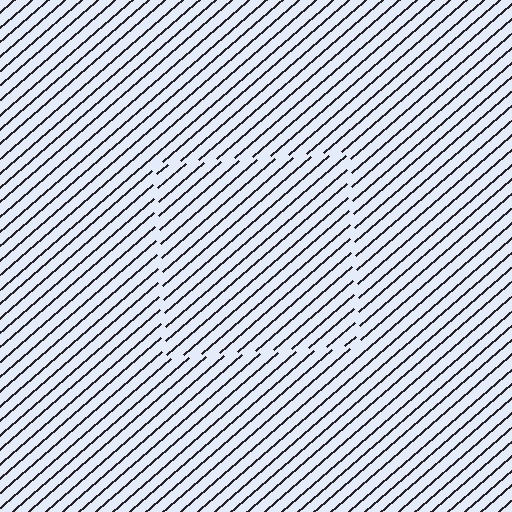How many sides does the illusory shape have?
4 sides — the line-ends trace a square.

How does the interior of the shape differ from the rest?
The interior of the shape contains the same grating, shifted by half a period — the contour is defined by the phase discontinuity where line-ends from the inner and outer gratings abut.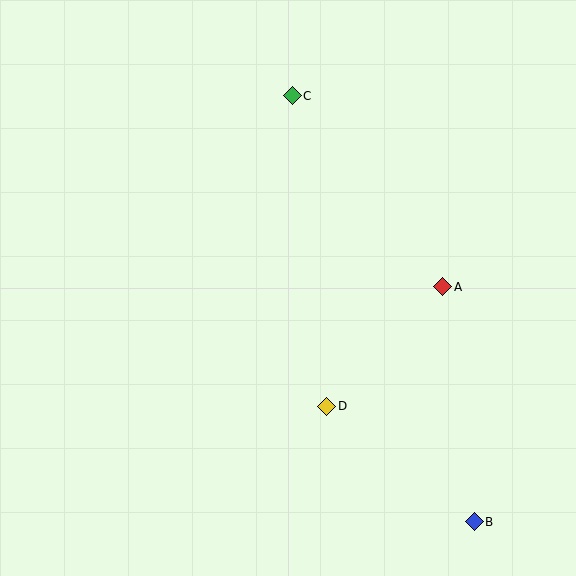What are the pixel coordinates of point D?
Point D is at (327, 406).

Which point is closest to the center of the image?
Point D at (327, 406) is closest to the center.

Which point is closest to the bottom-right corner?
Point B is closest to the bottom-right corner.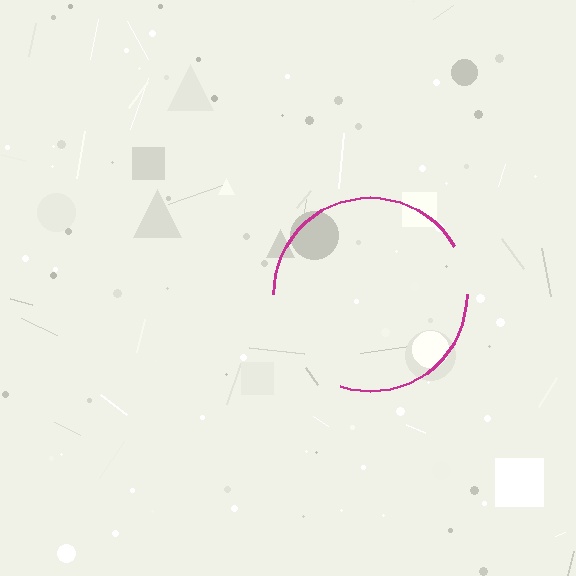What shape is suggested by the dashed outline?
The dashed outline suggests a circle.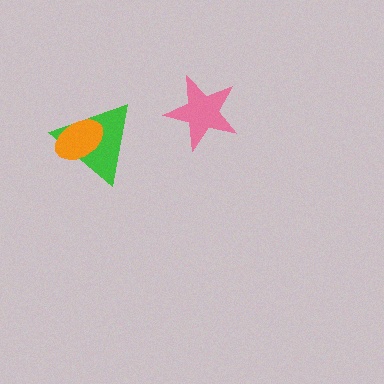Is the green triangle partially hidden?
Yes, it is partially covered by another shape.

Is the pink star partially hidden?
No, no other shape covers it.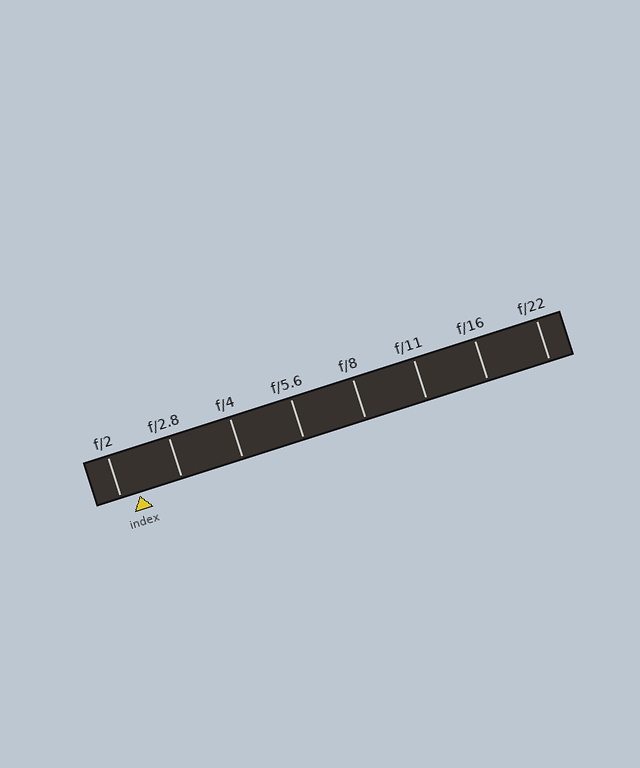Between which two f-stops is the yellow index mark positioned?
The index mark is between f/2 and f/2.8.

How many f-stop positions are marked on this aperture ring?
There are 8 f-stop positions marked.